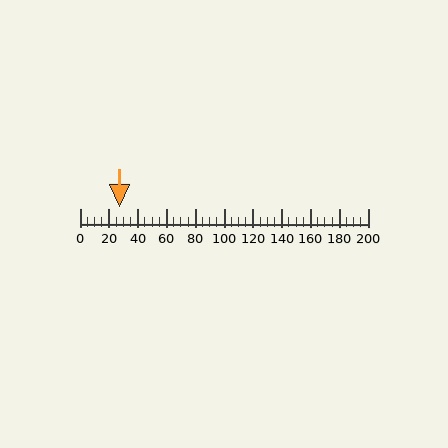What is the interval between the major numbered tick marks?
The major tick marks are spaced 20 units apart.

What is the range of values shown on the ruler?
The ruler shows values from 0 to 200.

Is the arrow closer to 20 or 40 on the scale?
The arrow is closer to 20.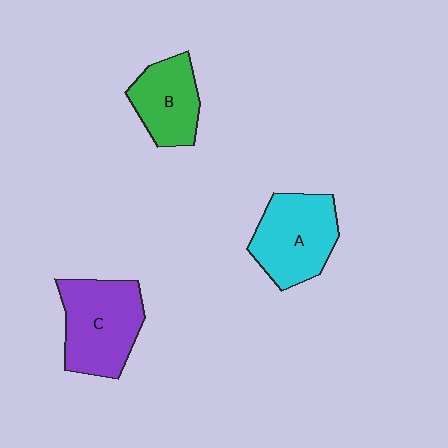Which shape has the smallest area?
Shape B (green).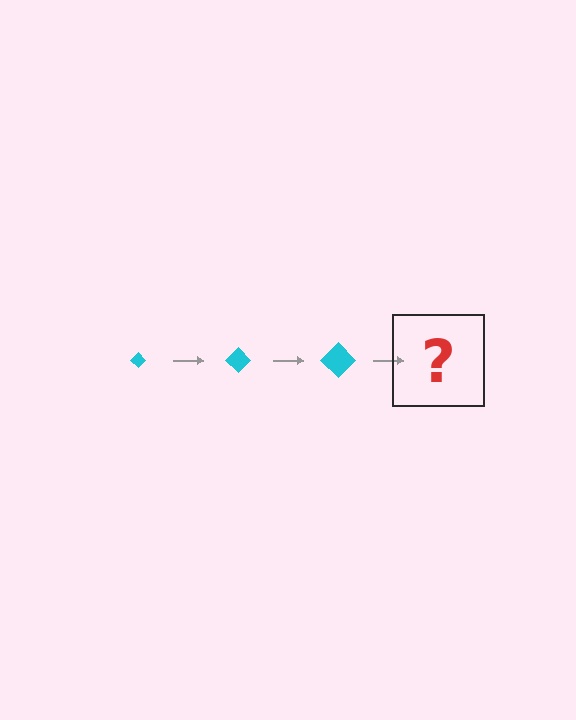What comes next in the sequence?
The next element should be a cyan diamond, larger than the previous one.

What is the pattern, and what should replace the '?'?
The pattern is that the diamond gets progressively larger each step. The '?' should be a cyan diamond, larger than the previous one.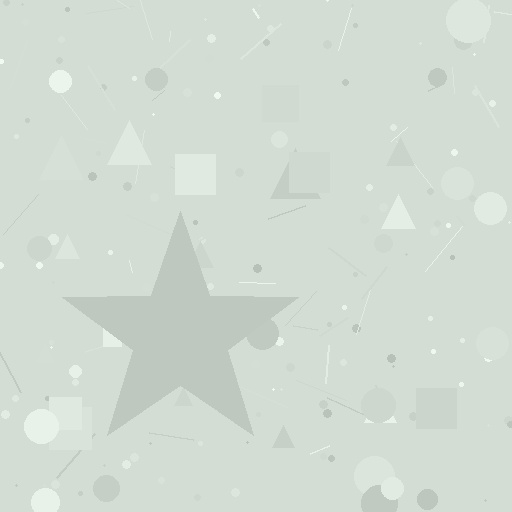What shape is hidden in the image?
A star is hidden in the image.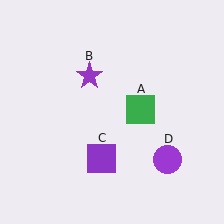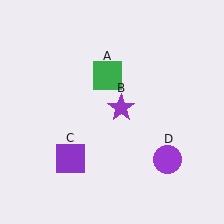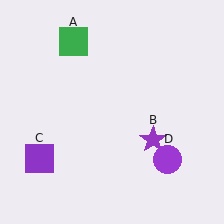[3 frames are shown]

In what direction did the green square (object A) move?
The green square (object A) moved up and to the left.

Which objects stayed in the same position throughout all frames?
Purple circle (object D) remained stationary.